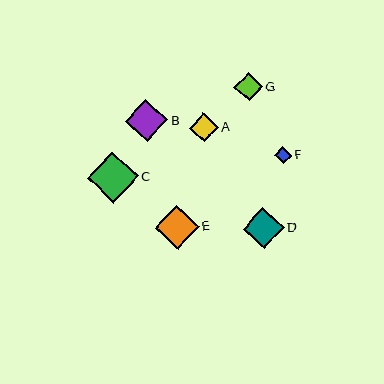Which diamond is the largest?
Diamond C is the largest with a size of approximately 51 pixels.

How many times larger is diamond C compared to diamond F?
Diamond C is approximately 3.0 times the size of diamond F.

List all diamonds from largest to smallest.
From largest to smallest: C, E, B, D, A, G, F.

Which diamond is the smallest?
Diamond F is the smallest with a size of approximately 17 pixels.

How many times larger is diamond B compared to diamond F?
Diamond B is approximately 2.5 times the size of diamond F.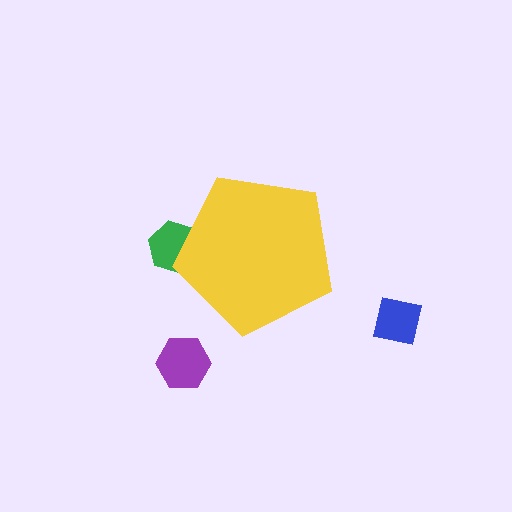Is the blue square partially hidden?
No, the blue square is fully visible.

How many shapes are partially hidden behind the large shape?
1 shape is partially hidden.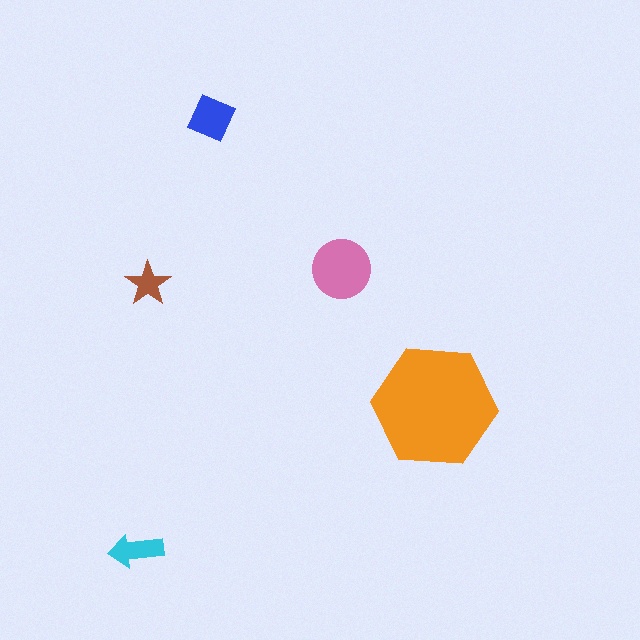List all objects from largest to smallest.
The orange hexagon, the pink circle, the blue diamond, the cyan arrow, the brown star.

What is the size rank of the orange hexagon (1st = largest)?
1st.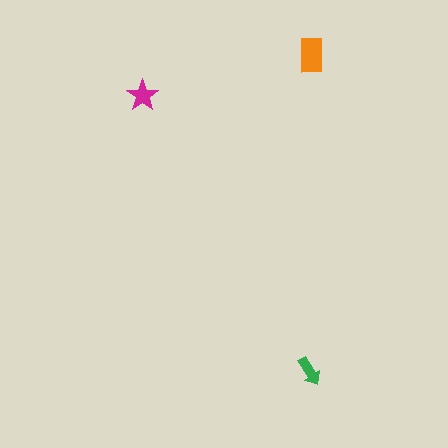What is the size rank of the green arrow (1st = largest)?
3rd.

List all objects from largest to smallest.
The orange rectangle, the magenta star, the green arrow.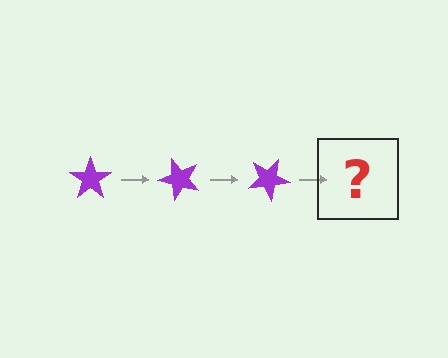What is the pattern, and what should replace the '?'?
The pattern is that the star rotates 50 degrees each step. The '?' should be a purple star rotated 150 degrees.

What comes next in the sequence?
The next element should be a purple star rotated 150 degrees.